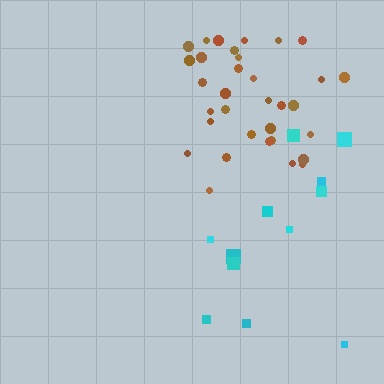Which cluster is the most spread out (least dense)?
Cyan.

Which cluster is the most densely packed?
Brown.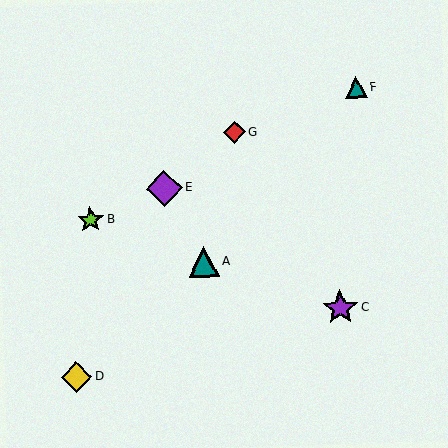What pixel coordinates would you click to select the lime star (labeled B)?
Click at (90, 220) to select the lime star B.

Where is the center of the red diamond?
The center of the red diamond is at (234, 132).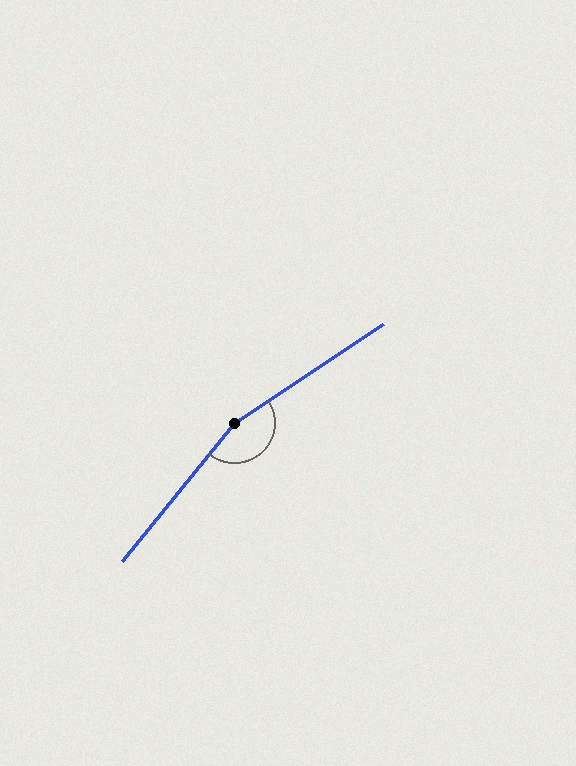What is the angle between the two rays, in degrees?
Approximately 163 degrees.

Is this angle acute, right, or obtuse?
It is obtuse.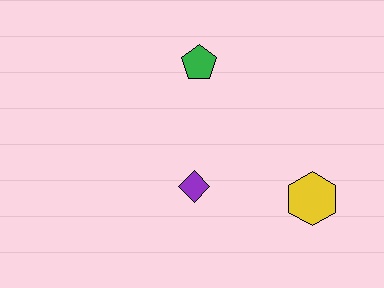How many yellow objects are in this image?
There is 1 yellow object.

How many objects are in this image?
There are 3 objects.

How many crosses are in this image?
There are no crosses.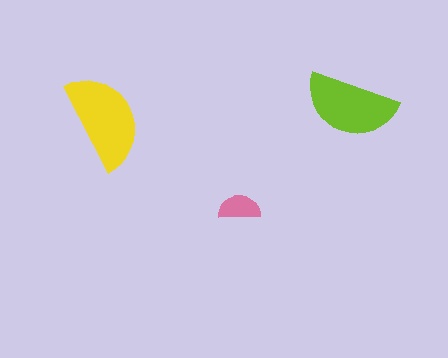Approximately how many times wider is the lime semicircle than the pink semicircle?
About 2 times wider.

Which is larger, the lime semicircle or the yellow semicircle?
The yellow one.